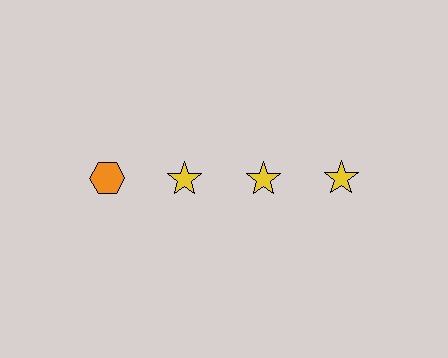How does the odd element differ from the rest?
It differs in both color (orange instead of yellow) and shape (hexagon instead of star).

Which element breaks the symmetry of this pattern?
The orange hexagon in the top row, leftmost column breaks the symmetry. All other shapes are yellow stars.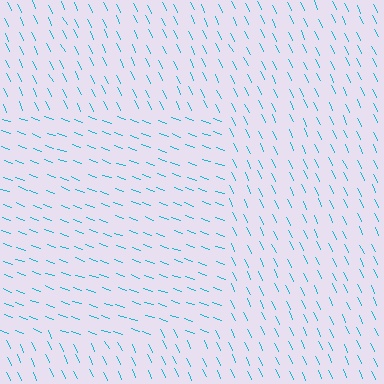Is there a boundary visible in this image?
Yes, there is a texture boundary formed by a change in line orientation.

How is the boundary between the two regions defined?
The boundary is defined purely by a change in line orientation (approximately 45 degrees difference). All lines are the same color and thickness.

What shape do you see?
I see a rectangle.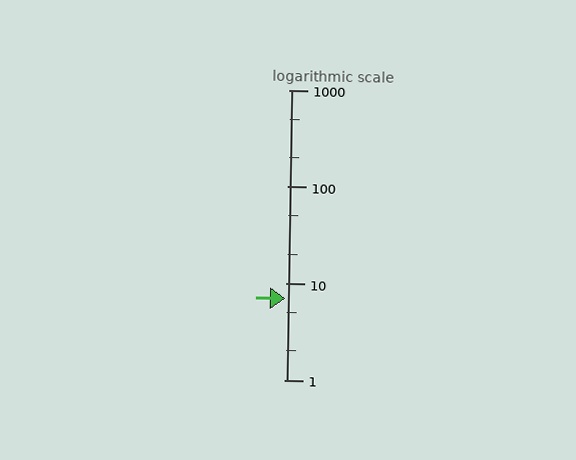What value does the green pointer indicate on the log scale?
The pointer indicates approximately 6.9.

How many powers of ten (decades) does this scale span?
The scale spans 3 decades, from 1 to 1000.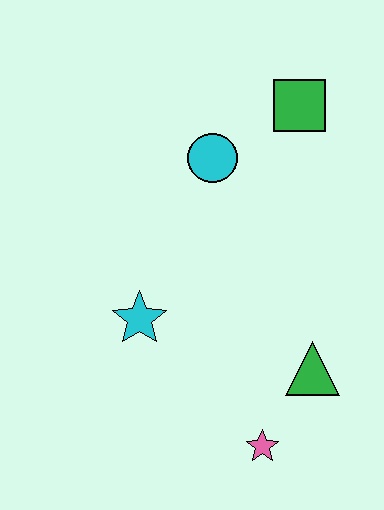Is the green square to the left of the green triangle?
Yes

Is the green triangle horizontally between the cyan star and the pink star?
No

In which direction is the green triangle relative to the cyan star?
The green triangle is to the right of the cyan star.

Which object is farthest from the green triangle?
The green square is farthest from the green triangle.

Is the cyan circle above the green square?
No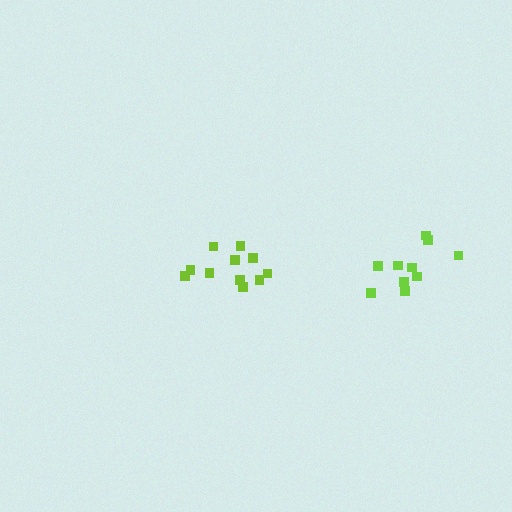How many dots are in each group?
Group 1: 11 dots, Group 2: 10 dots (21 total).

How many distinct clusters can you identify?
There are 2 distinct clusters.